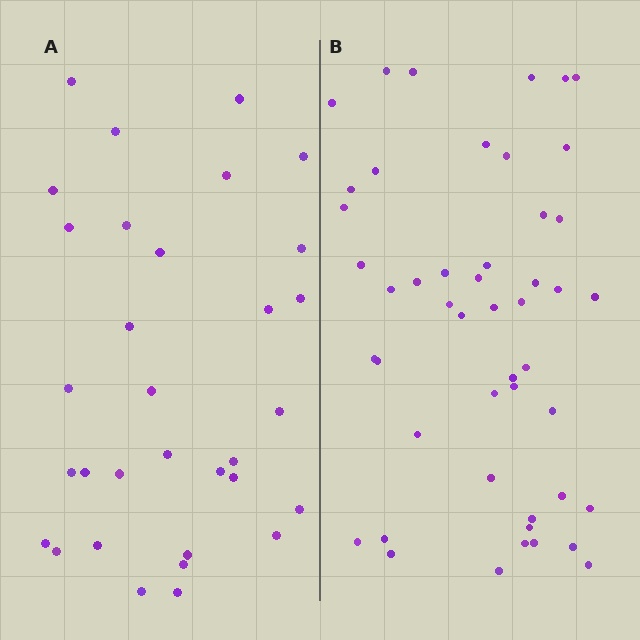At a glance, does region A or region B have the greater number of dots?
Region B (the right region) has more dots.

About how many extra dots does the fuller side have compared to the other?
Region B has approximately 15 more dots than region A.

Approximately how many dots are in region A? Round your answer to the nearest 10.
About 30 dots. (The exact count is 32, which rounds to 30.)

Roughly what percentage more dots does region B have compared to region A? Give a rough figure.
About 50% more.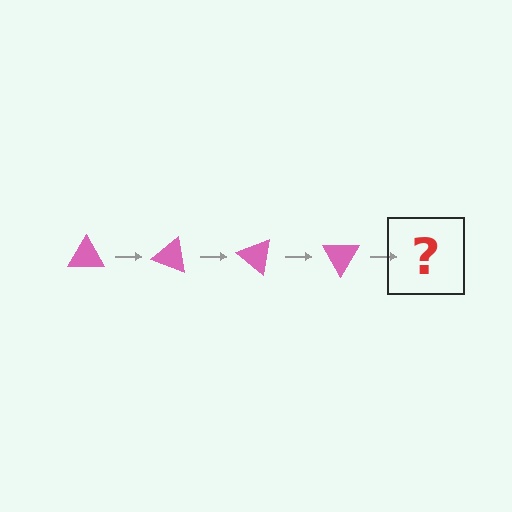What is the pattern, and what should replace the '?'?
The pattern is that the triangle rotates 20 degrees each step. The '?' should be a pink triangle rotated 80 degrees.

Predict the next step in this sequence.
The next step is a pink triangle rotated 80 degrees.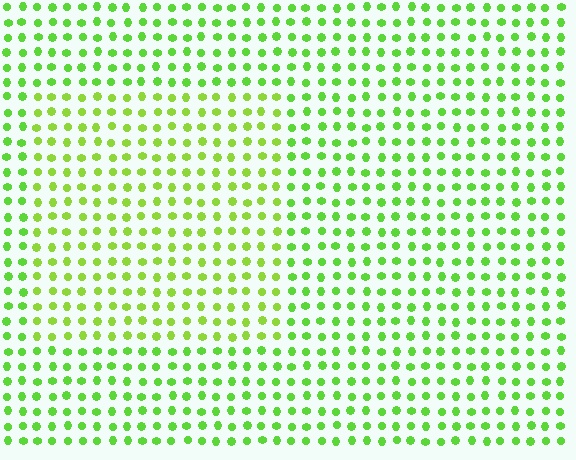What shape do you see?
I see a rectangle.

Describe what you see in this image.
The image is filled with small lime elements in a uniform arrangement. A rectangle-shaped region is visible where the elements are tinted to a slightly different hue, forming a subtle color boundary.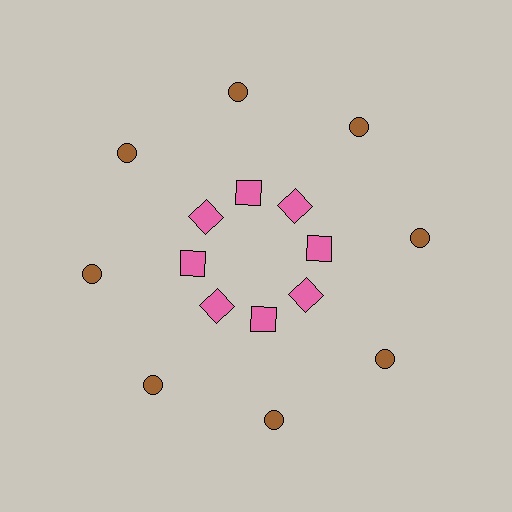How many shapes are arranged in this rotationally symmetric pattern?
There are 16 shapes, arranged in 8 groups of 2.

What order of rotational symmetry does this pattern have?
This pattern has 8-fold rotational symmetry.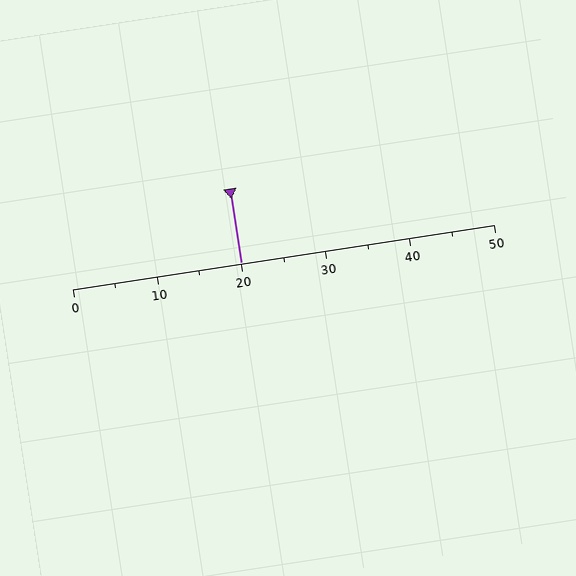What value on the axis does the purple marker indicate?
The marker indicates approximately 20.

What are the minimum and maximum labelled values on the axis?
The axis runs from 0 to 50.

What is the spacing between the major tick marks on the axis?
The major ticks are spaced 10 apart.